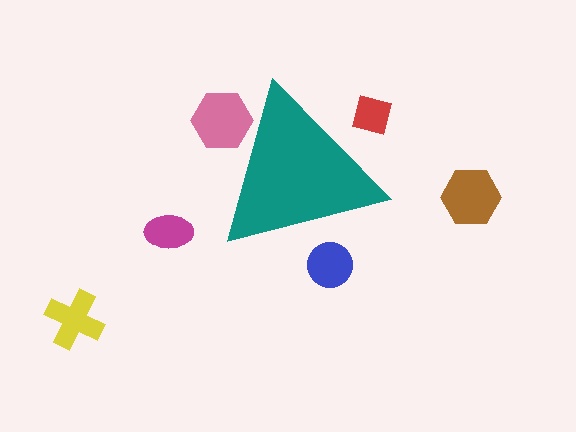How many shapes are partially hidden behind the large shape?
3 shapes are partially hidden.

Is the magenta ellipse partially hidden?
No, the magenta ellipse is fully visible.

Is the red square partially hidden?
Yes, the red square is partially hidden behind the teal triangle.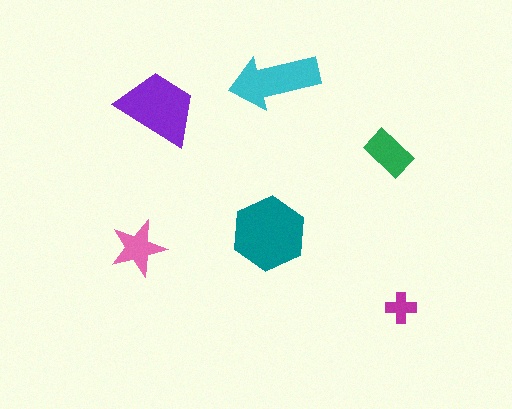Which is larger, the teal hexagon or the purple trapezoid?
The teal hexagon.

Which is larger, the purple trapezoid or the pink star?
The purple trapezoid.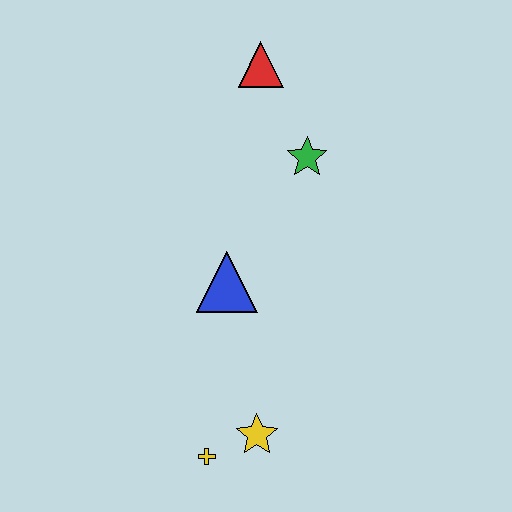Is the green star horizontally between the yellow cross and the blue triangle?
No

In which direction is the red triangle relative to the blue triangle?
The red triangle is above the blue triangle.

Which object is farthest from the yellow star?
The red triangle is farthest from the yellow star.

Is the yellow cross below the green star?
Yes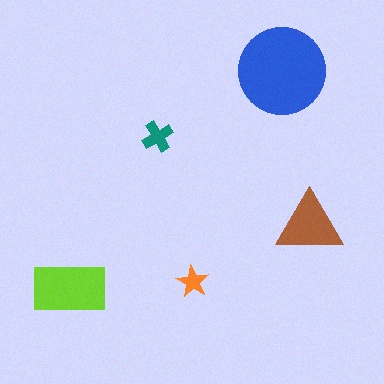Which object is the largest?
The blue circle.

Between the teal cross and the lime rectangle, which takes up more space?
The lime rectangle.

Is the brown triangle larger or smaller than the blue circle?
Smaller.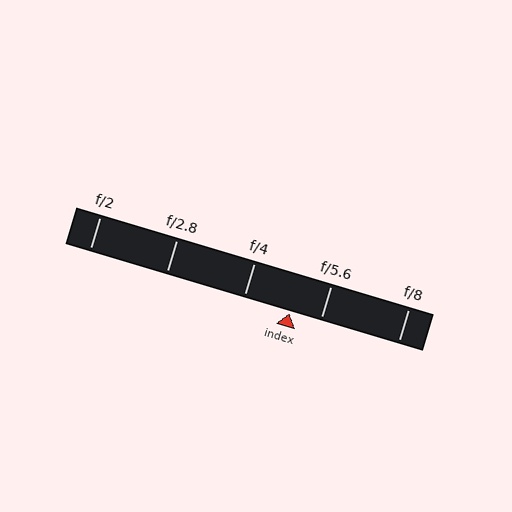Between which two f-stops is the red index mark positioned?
The index mark is between f/4 and f/5.6.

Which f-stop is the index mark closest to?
The index mark is closest to f/5.6.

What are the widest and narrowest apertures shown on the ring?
The widest aperture shown is f/2 and the narrowest is f/8.